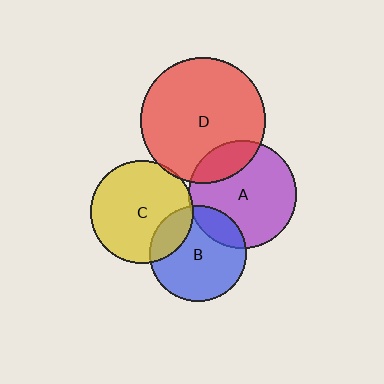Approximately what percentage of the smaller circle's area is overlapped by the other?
Approximately 20%.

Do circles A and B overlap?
Yes.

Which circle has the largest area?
Circle D (red).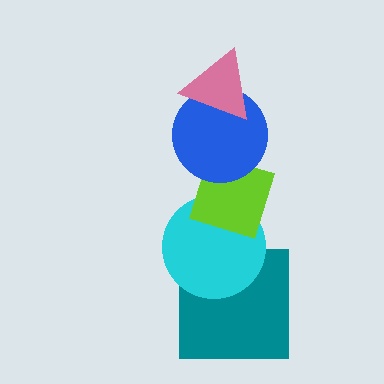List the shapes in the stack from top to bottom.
From top to bottom: the pink triangle, the blue circle, the lime diamond, the cyan circle, the teal square.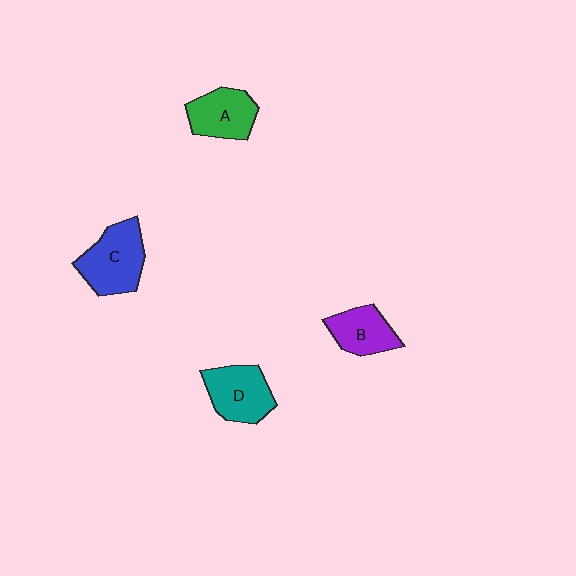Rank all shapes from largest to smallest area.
From largest to smallest: C (blue), D (teal), A (green), B (purple).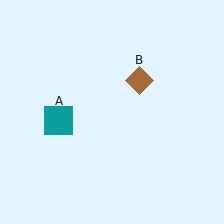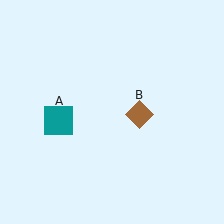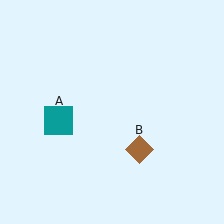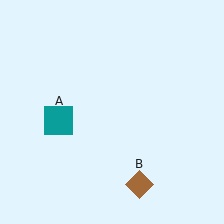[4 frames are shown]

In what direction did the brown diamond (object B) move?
The brown diamond (object B) moved down.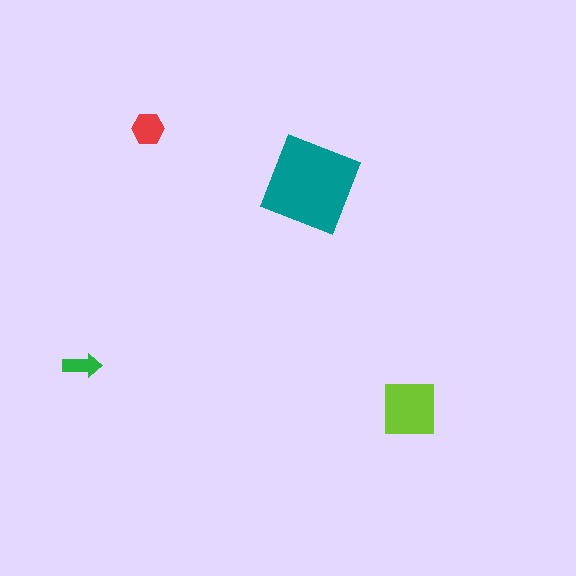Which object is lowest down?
The lime square is bottommost.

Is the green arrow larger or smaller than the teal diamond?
Smaller.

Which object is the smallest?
The green arrow.